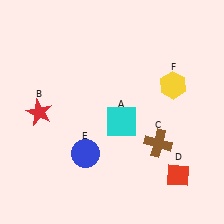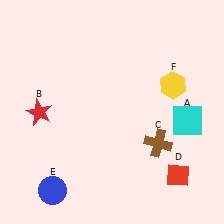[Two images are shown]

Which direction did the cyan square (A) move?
The cyan square (A) moved right.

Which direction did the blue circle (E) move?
The blue circle (E) moved down.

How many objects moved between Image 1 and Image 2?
2 objects moved between the two images.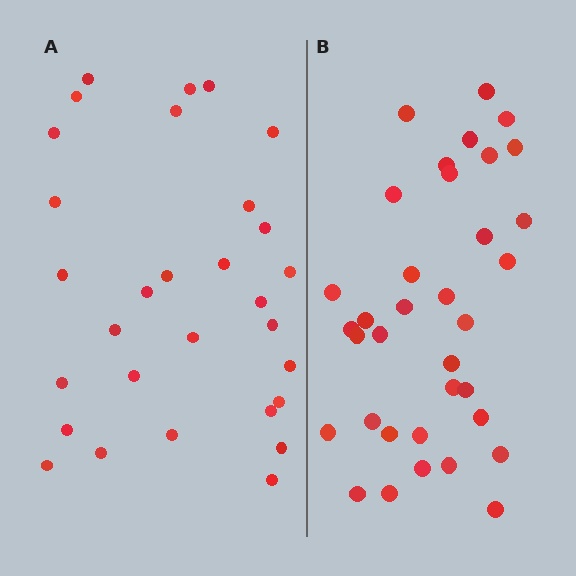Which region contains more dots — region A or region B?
Region B (the right region) has more dots.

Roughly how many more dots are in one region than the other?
Region B has about 5 more dots than region A.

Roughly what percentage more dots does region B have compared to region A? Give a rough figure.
About 15% more.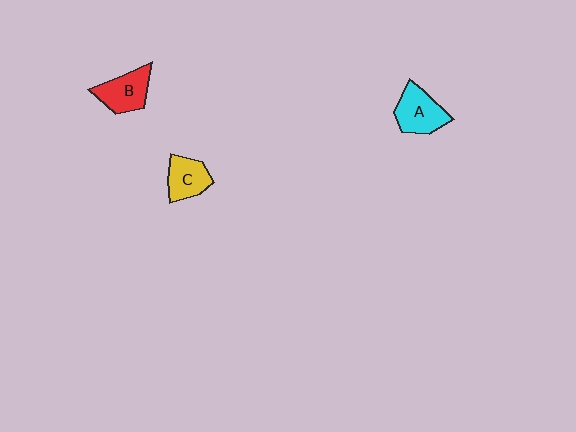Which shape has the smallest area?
Shape C (yellow).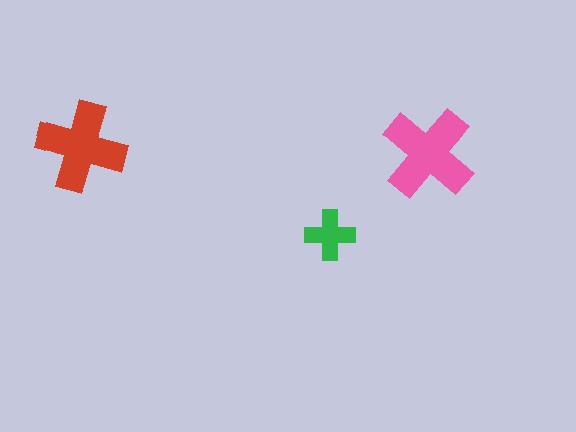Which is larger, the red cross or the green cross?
The red one.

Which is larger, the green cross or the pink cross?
The pink one.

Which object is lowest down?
The green cross is bottommost.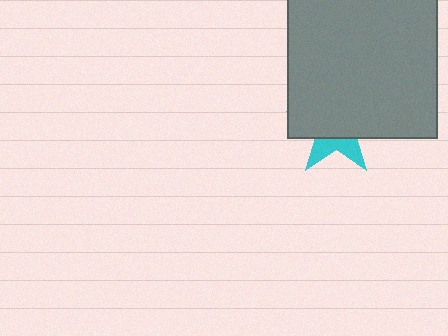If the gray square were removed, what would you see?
You would see the complete cyan star.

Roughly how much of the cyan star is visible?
A small part of it is visible (roughly 30%).